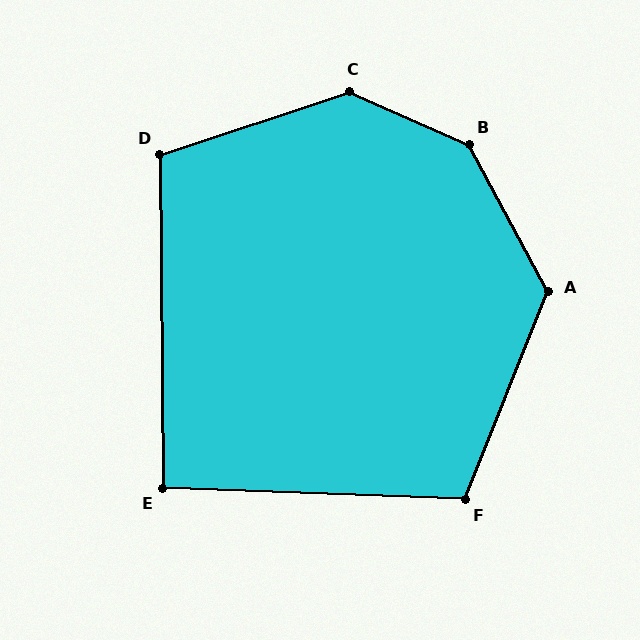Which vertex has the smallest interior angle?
E, at approximately 93 degrees.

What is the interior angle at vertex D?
Approximately 108 degrees (obtuse).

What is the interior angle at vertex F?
Approximately 110 degrees (obtuse).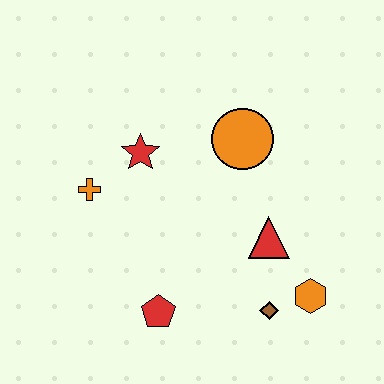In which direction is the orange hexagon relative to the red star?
The orange hexagon is to the right of the red star.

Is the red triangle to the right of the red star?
Yes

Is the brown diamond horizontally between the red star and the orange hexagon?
Yes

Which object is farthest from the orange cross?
The orange hexagon is farthest from the orange cross.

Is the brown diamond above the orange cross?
No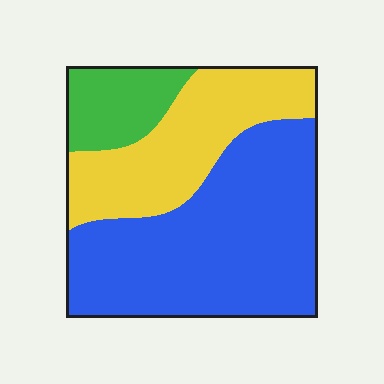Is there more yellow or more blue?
Blue.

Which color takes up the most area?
Blue, at roughly 55%.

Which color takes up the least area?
Green, at roughly 15%.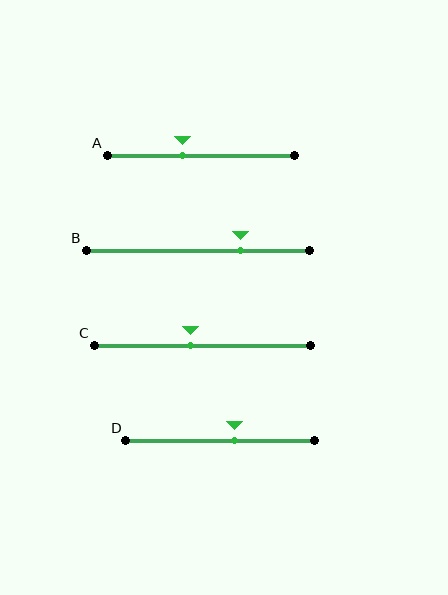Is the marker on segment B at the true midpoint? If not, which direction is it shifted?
No, the marker on segment B is shifted to the right by about 19% of the segment length.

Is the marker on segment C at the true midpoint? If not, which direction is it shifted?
No, the marker on segment C is shifted to the left by about 5% of the segment length.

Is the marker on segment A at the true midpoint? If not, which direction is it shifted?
No, the marker on segment A is shifted to the left by about 10% of the segment length.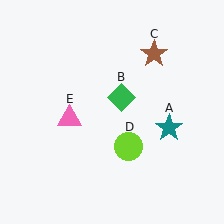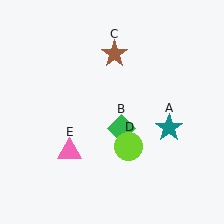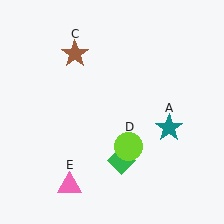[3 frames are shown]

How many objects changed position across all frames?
3 objects changed position: green diamond (object B), brown star (object C), pink triangle (object E).